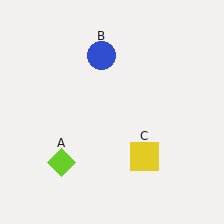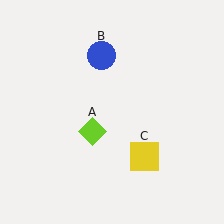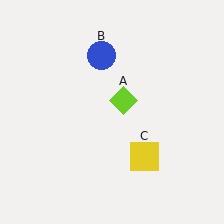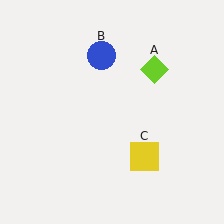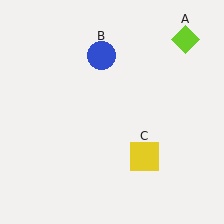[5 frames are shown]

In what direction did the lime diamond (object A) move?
The lime diamond (object A) moved up and to the right.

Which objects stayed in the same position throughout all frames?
Blue circle (object B) and yellow square (object C) remained stationary.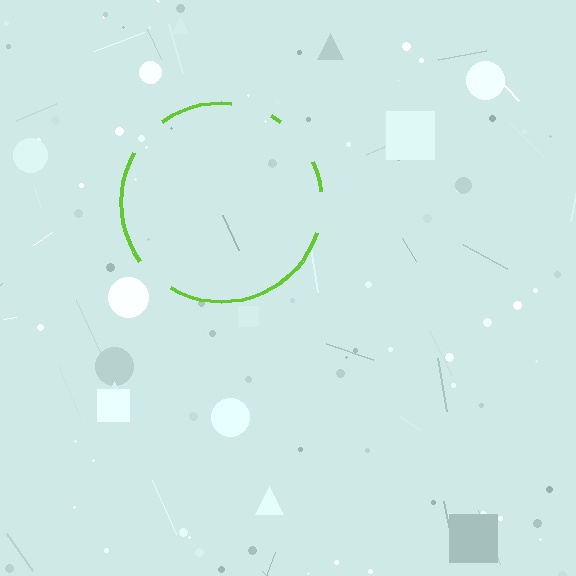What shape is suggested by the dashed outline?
The dashed outline suggests a circle.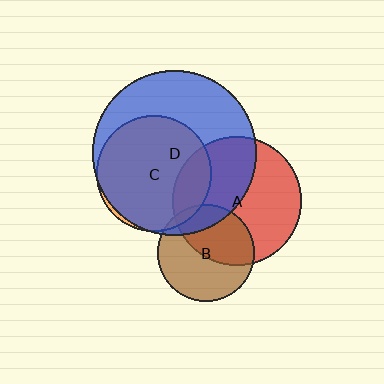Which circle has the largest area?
Circle D (blue).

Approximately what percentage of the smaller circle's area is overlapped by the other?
Approximately 5%.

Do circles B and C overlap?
Yes.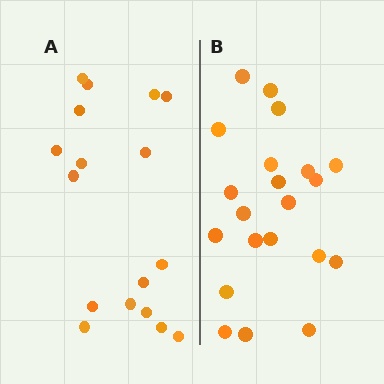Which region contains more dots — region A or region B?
Region B (the right region) has more dots.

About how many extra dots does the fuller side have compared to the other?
Region B has about 4 more dots than region A.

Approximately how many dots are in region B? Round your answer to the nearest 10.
About 20 dots. (The exact count is 21, which rounds to 20.)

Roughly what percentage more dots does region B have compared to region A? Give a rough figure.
About 25% more.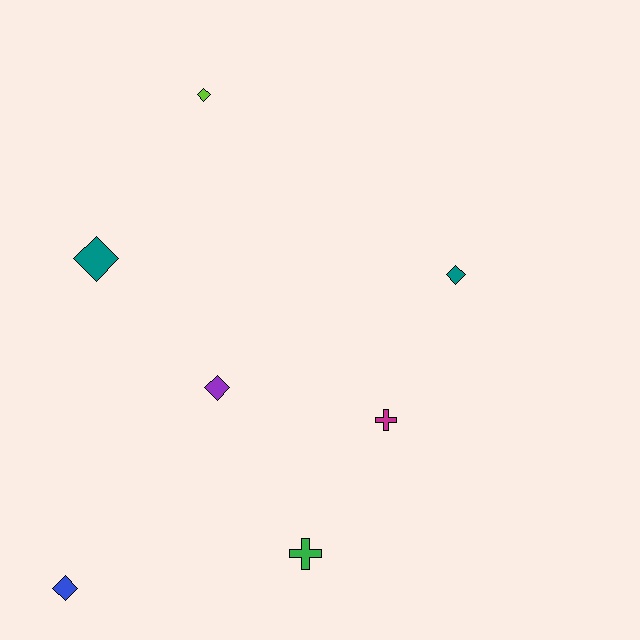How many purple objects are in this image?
There is 1 purple object.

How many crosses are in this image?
There are 2 crosses.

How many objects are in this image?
There are 7 objects.